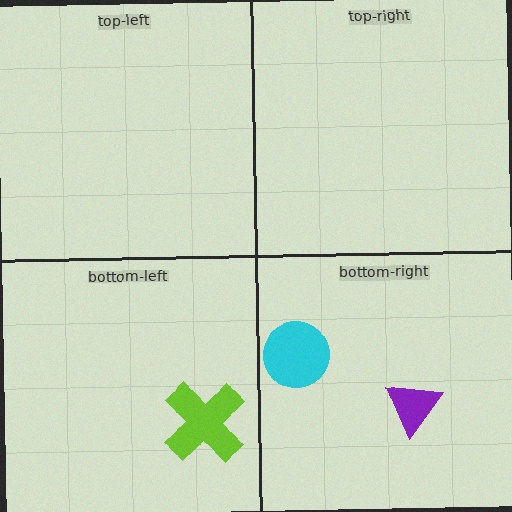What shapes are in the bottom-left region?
The lime cross.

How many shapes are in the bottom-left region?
1.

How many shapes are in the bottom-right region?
2.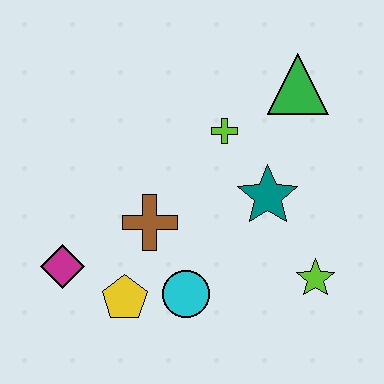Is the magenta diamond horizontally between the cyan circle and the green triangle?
No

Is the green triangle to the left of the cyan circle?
No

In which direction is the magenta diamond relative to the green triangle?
The magenta diamond is to the left of the green triangle.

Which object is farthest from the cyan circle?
The green triangle is farthest from the cyan circle.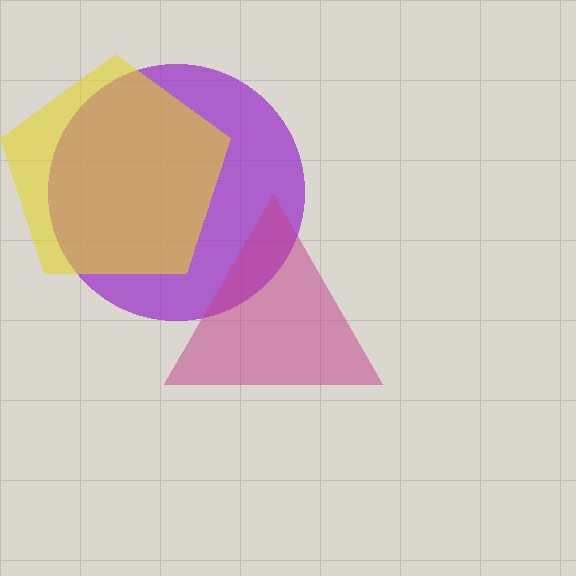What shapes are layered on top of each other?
The layered shapes are: a purple circle, a magenta triangle, a yellow pentagon.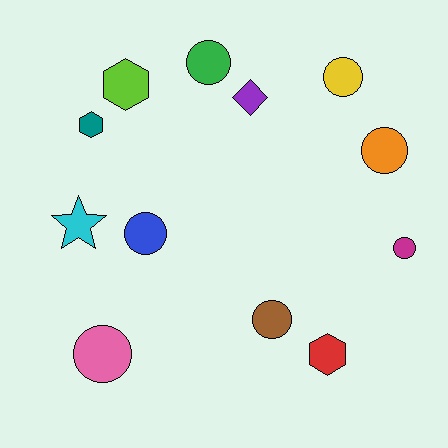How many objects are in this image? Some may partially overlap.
There are 12 objects.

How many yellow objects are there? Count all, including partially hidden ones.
There is 1 yellow object.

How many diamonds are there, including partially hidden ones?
There is 1 diamond.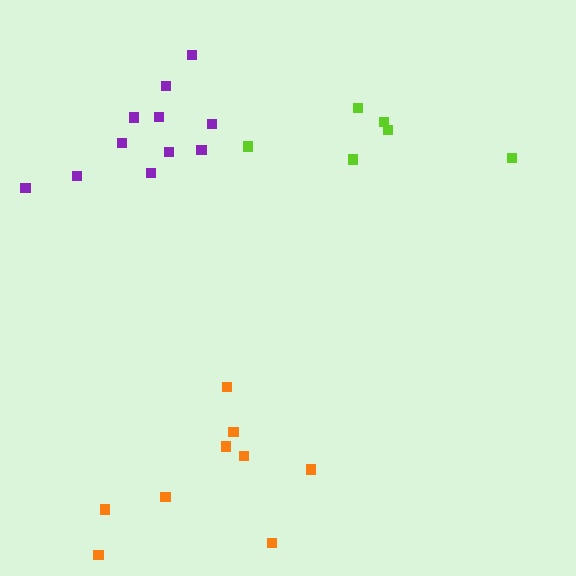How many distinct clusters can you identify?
There are 3 distinct clusters.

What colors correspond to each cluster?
The clusters are colored: orange, lime, purple.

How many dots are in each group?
Group 1: 9 dots, Group 2: 6 dots, Group 3: 11 dots (26 total).